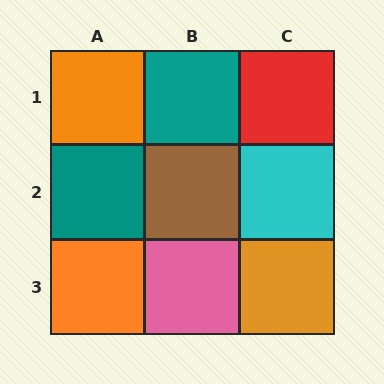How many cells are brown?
1 cell is brown.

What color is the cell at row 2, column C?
Cyan.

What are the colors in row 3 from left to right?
Orange, pink, orange.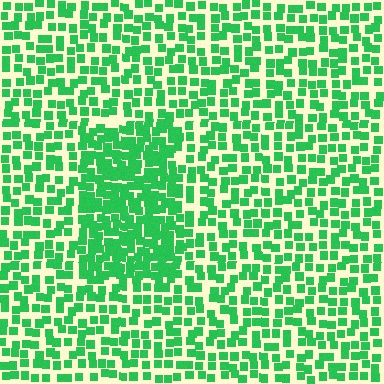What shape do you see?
I see a rectangle.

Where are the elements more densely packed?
The elements are more densely packed inside the rectangle boundary.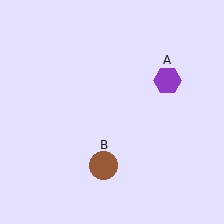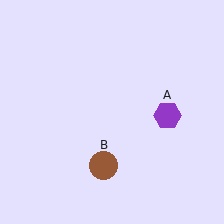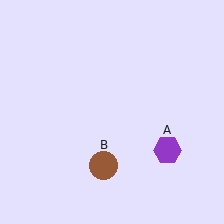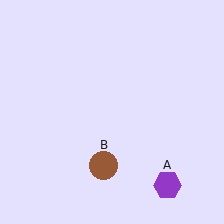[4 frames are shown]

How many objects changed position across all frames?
1 object changed position: purple hexagon (object A).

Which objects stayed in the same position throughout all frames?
Brown circle (object B) remained stationary.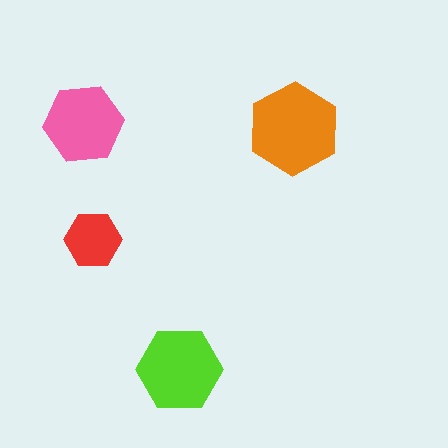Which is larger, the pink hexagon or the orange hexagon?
The orange one.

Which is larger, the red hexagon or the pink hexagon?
The pink one.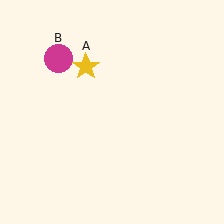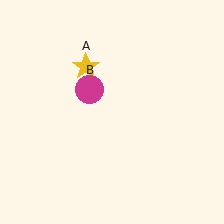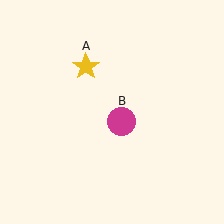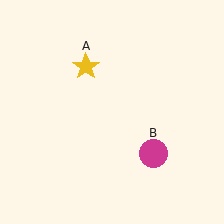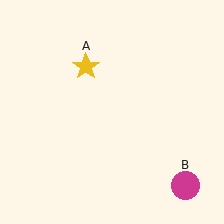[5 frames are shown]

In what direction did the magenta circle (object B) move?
The magenta circle (object B) moved down and to the right.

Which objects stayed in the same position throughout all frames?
Yellow star (object A) remained stationary.